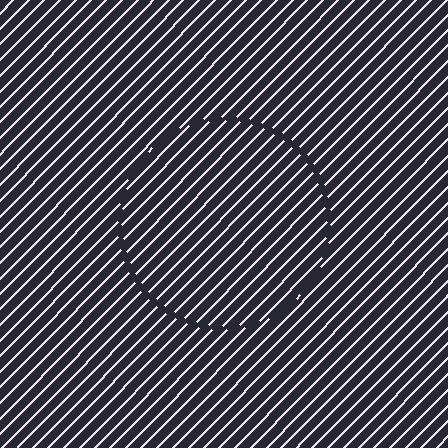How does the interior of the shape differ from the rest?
The interior of the shape contains the same grating, shifted by half a period — the contour is defined by the phase discontinuity where line-ends from the inner and outer gratings abut.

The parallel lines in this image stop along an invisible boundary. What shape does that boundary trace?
An illusory circle. The interior of the shape contains the same grating, shifted by half a period — the contour is defined by the phase discontinuity where line-ends from the inner and outer gratings abut.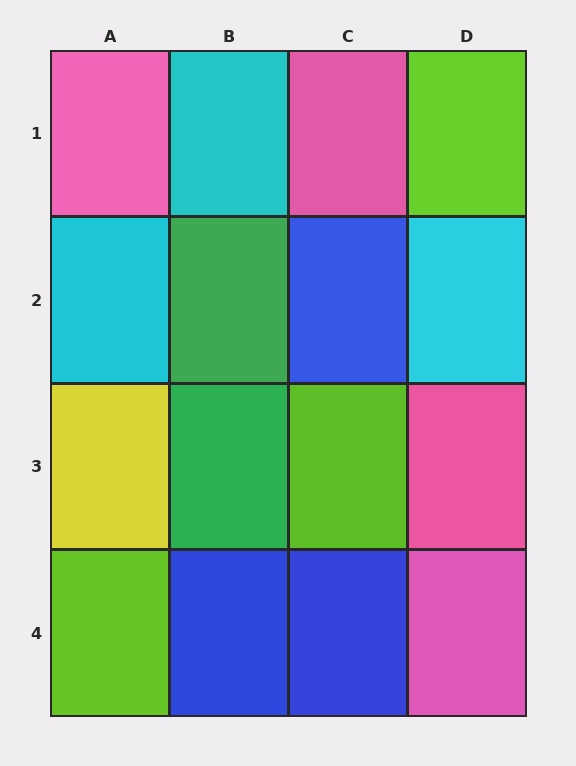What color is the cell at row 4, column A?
Lime.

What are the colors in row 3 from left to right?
Yellow, green, lime, pink.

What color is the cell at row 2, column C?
Blue.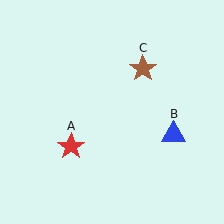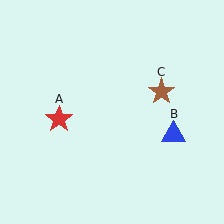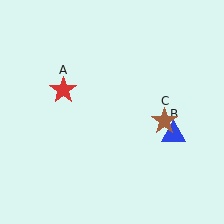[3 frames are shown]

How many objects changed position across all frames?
2 objects changed position: red star (object A), brown star (object C).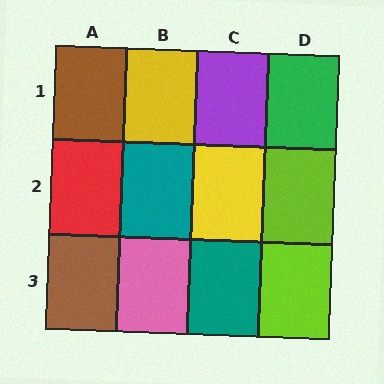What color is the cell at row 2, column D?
Lime.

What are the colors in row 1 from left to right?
Brown, yellow, purple, green.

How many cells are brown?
2 cells are brown.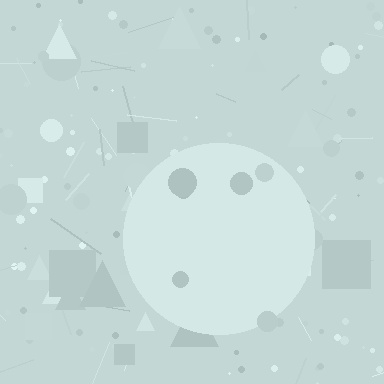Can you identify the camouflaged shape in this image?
The camouflaged shape is a circle.